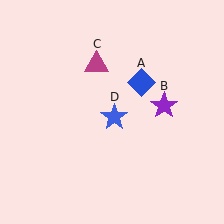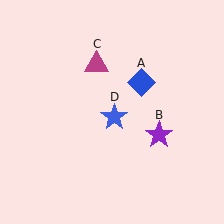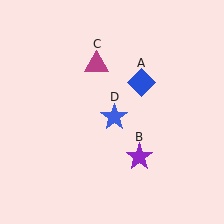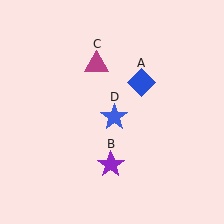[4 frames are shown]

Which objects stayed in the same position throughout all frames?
Blue diamond (object A) and magenta triangle (object C) and blue star (object D) remained stationary.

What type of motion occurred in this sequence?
The purple star (object B) rotated clockwise around the center of the scene.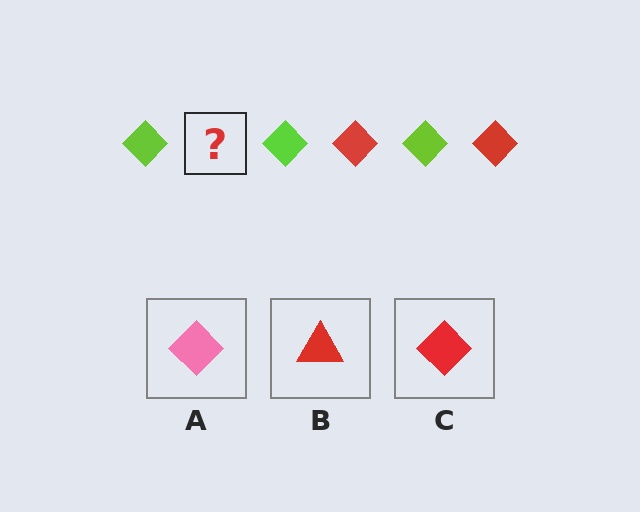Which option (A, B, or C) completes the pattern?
C.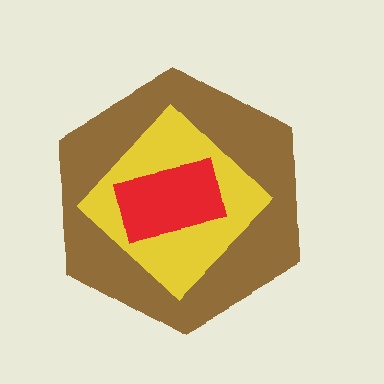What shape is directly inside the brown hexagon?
The yellow diamond.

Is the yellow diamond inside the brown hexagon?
Yes.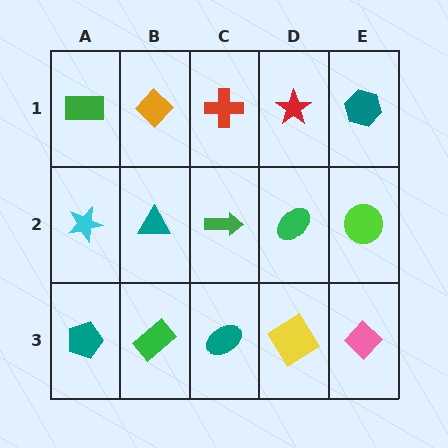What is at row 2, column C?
A green arrow.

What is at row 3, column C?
A teal ellipse.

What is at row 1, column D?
A red star.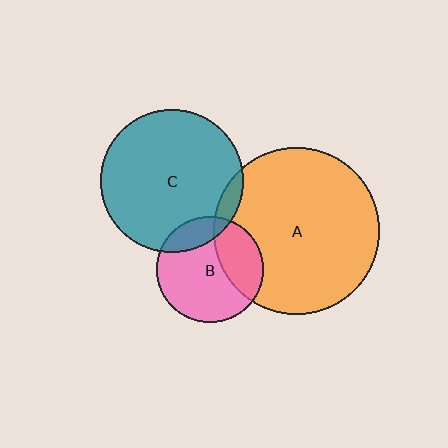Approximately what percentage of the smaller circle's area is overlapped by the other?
Approximately 30%.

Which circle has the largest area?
Circle A (orange).